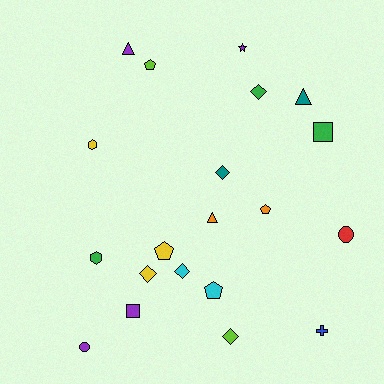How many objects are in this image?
There are 20 objects.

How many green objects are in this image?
There are 3 green objects.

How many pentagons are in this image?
There are 4 pentagons.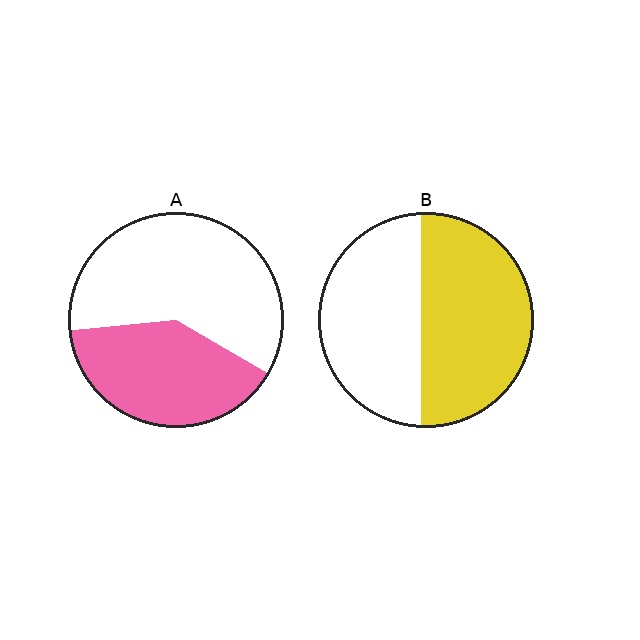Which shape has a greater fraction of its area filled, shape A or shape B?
Shape B.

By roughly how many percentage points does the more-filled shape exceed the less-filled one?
By roughly 15 percentage points (B over A).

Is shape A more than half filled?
No.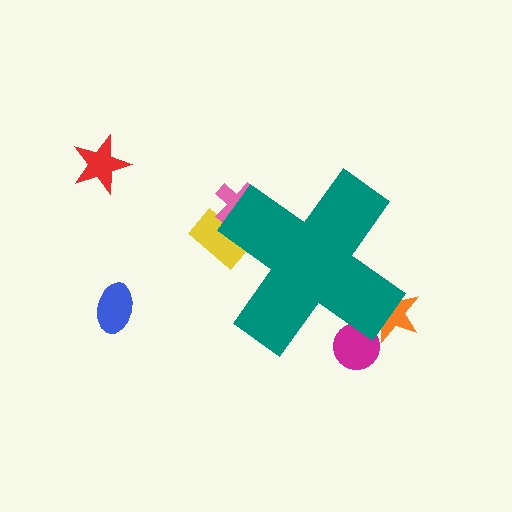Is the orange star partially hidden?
Yes, the orange star is partially hidden behind the teal cross.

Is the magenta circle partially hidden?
Yes, the magenta circle is partially hidden behind the teal cross.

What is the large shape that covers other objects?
A teal cross.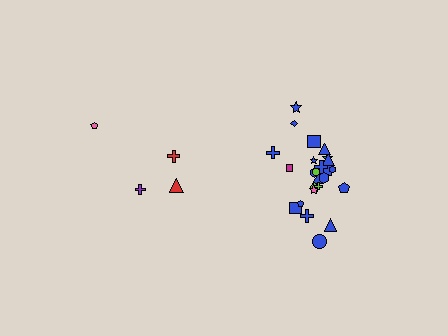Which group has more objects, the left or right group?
The right group.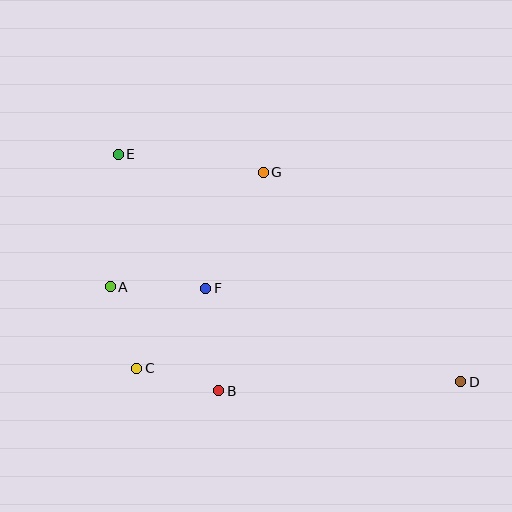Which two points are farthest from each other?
Points D and E are farthest from each other.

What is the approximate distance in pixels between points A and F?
The distance between A and F is approximately 95 pixels.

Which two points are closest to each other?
Points B and C are closest to each other.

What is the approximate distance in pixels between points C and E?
The distance between C and E is approximately 215 pixels.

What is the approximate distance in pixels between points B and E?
The distance between B and E is approximately 257 pixels.